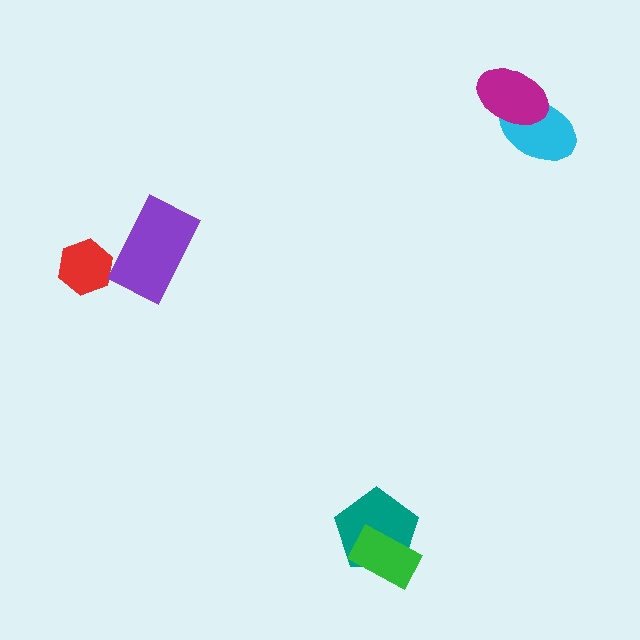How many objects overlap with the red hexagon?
0 objects overlap with the red hexagon.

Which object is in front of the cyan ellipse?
The magenta ellipse is in front of the cyan ellipse.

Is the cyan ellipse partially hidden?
Yes, it is partially covered by another shape.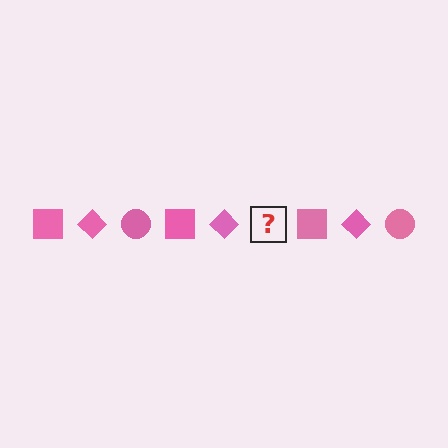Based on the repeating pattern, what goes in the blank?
The blank should be a pink circle.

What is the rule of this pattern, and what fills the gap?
The rule is that the pattern cycles through square, diamond, circle shapes in pink. The gap should be filled with a pink circle.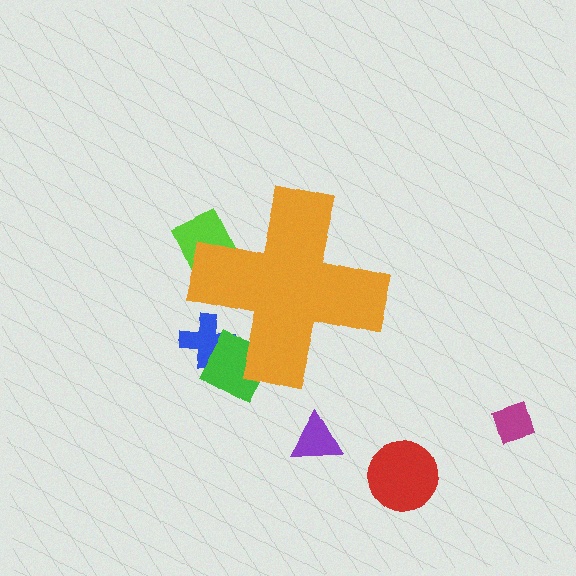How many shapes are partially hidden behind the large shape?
3 shapes are partially hidden.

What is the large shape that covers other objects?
An orange cross.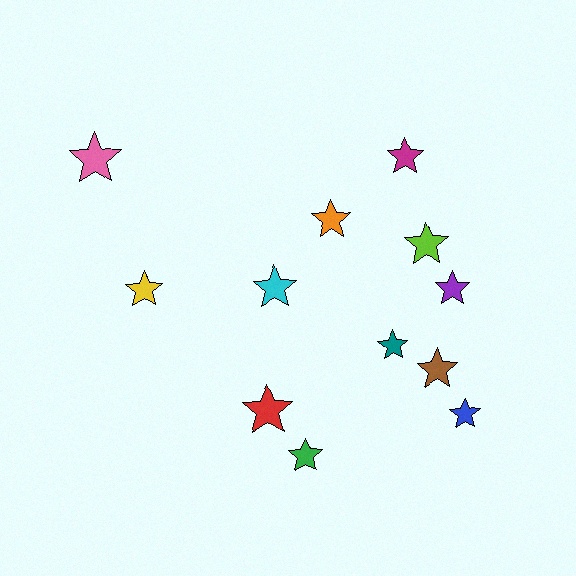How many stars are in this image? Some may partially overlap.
There are 12 stars.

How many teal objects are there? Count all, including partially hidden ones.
There is 1 teal object.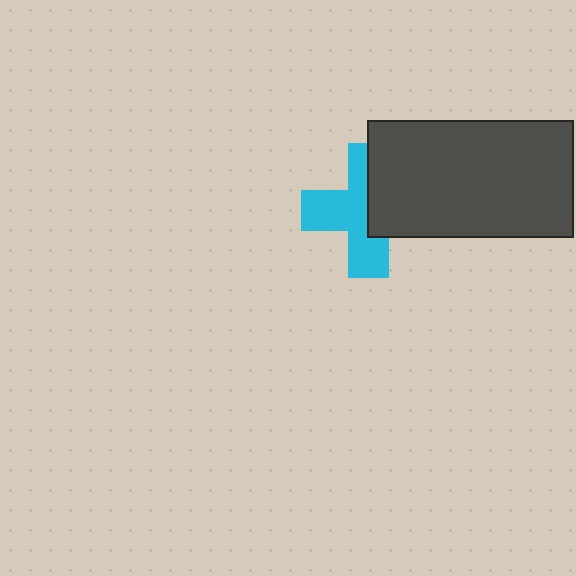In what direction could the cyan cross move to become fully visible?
The cyan cross could move left. That would shift it out from behind the dark gray rectangle entirely.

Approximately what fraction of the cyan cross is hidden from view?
Roughly 42% of the cyan cross is hidden behind the dark gray rectangle.